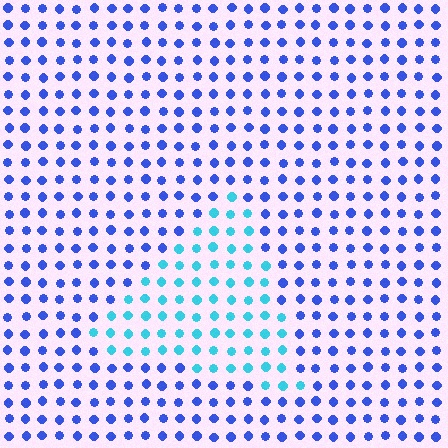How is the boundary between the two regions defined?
The boundary is defined purely by a slight shift in hue (about 43 degrees). Spacing, size, and orientation are identical on both sides.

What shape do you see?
I see a triangle.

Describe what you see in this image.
The image is filled with small blue elements in a uniform arrangement. A triangle-shaped region is visible where the elements are tinted to a slightly different hue, forming a subtle color boundary.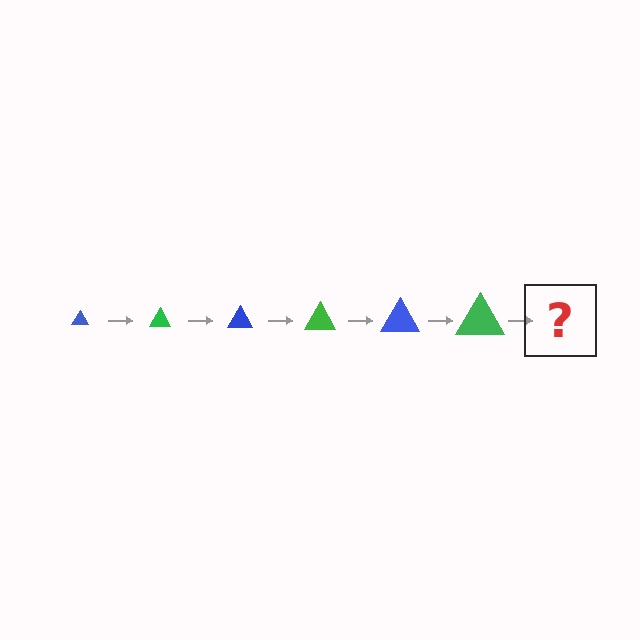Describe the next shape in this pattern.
It should be a blue triangle, larger than the previous one.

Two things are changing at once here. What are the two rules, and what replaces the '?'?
The two rules are that the triangle grows larger each step and the color cycles through blue and green. The '?' should be a blue triangle, larger than the previous one.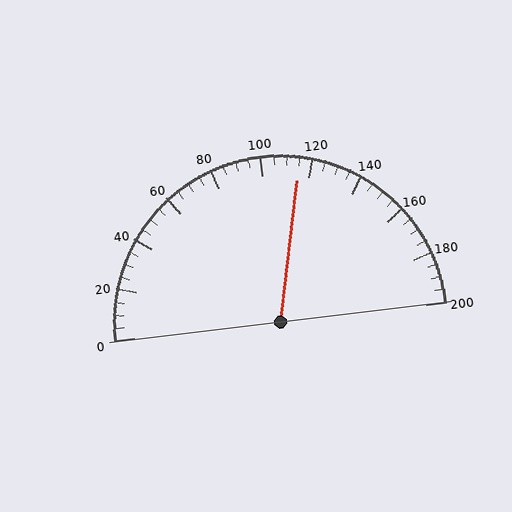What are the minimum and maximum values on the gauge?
The gauge ranges from 0 to 200.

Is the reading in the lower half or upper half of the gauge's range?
The reading is in the upper half of the range (0 to 200).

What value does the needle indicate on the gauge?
The needle indicates approximately 115.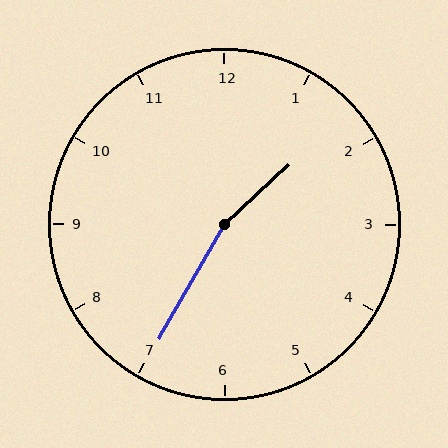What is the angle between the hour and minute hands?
Approximately 162 degrees.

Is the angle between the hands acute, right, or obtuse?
It is obtuse.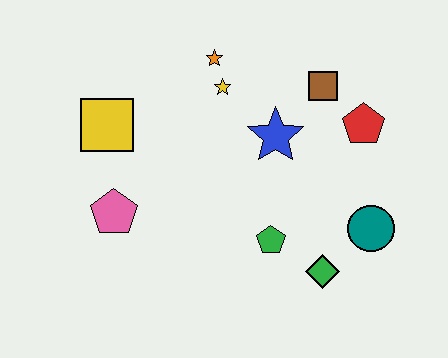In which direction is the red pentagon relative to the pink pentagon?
The red pentagon is to the right of the pink pentagon.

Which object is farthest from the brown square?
The pink pentagon is farthest from the brown square.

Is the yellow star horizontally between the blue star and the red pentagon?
No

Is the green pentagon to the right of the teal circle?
No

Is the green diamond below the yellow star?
Yes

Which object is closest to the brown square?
The red pentagon is closest to the brown square.